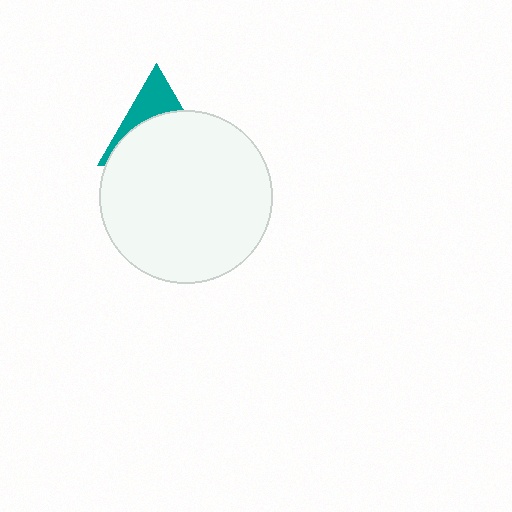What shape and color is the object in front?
The object in front is a white circle.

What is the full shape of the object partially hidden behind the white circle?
The partially hidden object is a teal triangle.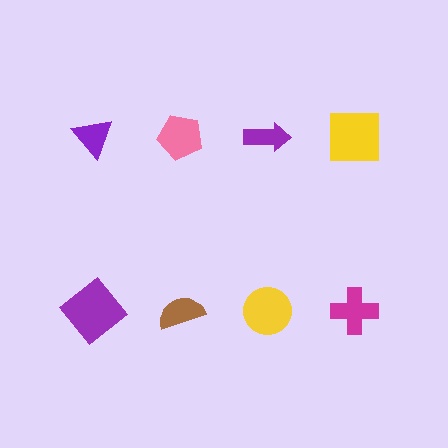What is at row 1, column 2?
A pink pentagon.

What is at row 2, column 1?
A purple diamond.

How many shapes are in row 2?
4 shapes.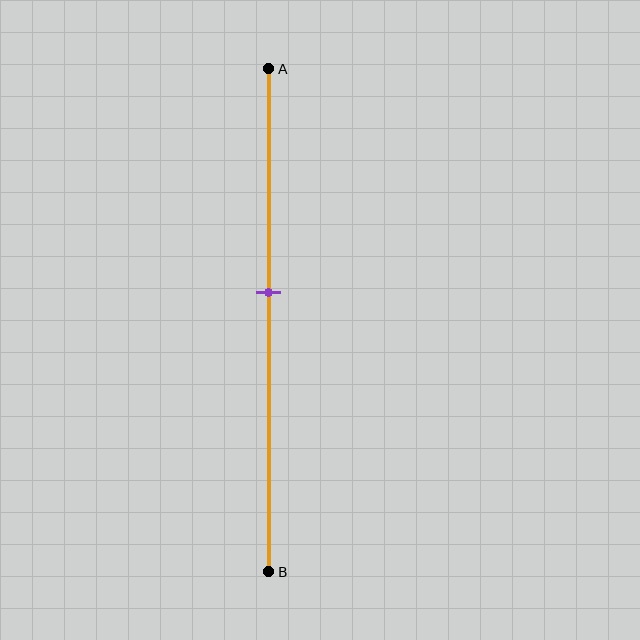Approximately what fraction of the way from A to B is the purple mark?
The purple mark is approximately 45% of the way from A to B.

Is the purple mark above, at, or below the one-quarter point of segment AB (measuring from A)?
The purple mark is below the one-quarter point of segment AB.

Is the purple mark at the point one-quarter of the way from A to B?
No, the mark is at about 45% from A, not at the 25% one-quarter point.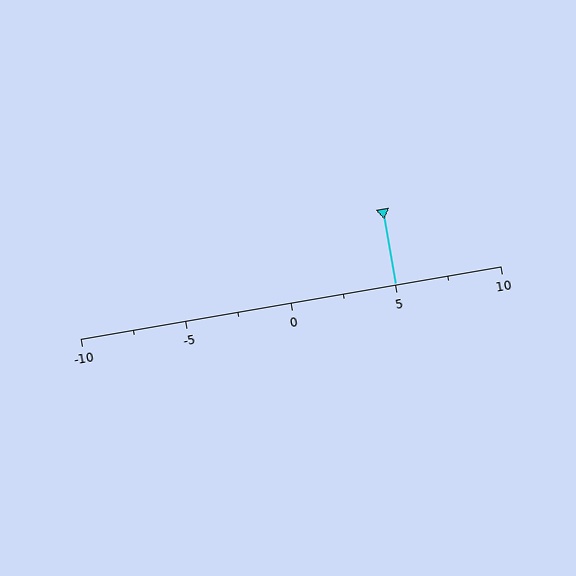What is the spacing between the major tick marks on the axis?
The major ticks are spaced 5 apart.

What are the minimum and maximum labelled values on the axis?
The axis runs from -10 to 10.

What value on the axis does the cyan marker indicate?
The marker indicates approximately 5.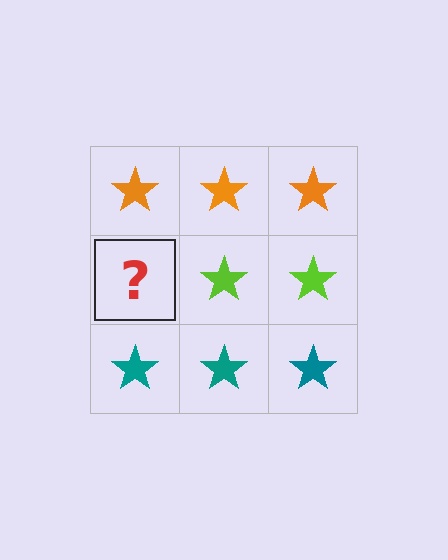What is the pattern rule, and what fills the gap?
The rule is that each row has a consistent color. The gap should be filled with a lime star.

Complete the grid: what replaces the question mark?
The question mark should be replaced with a lime star.